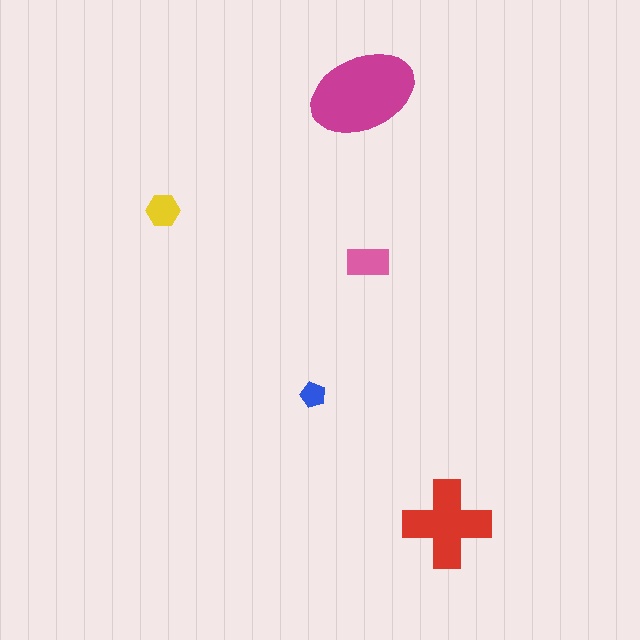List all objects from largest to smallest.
The magenta ellipse, the red cross, the pink rectangle, the yellow hexagon, the blue pentagon.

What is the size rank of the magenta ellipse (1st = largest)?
1st.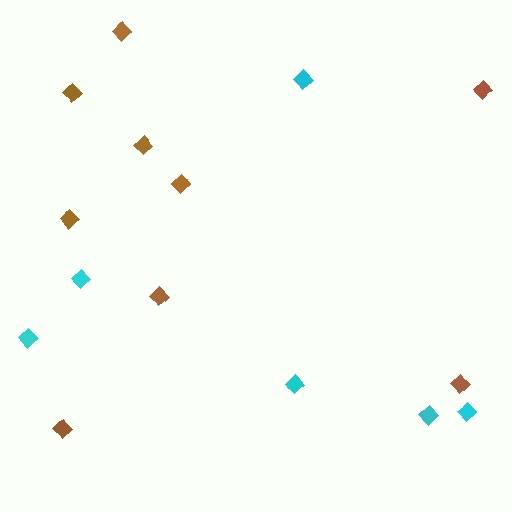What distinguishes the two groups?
There are 2 groups: one group of brown diamonds (9) and one group of cyan diamonds (6).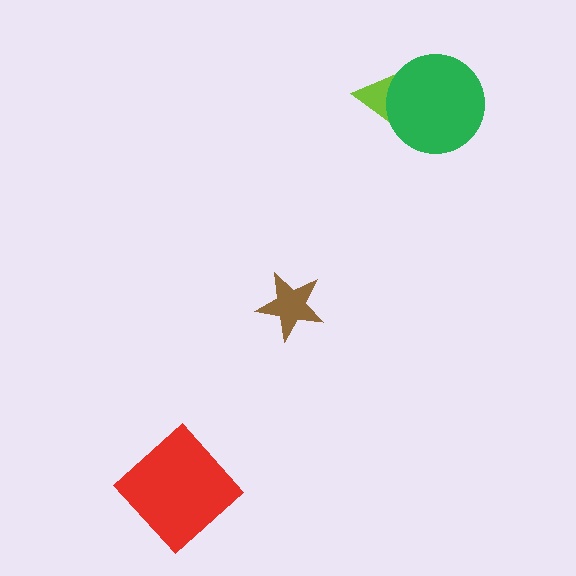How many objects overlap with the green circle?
1 object overlaps with the green circle.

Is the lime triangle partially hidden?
Yes, it is partially covered by another shape.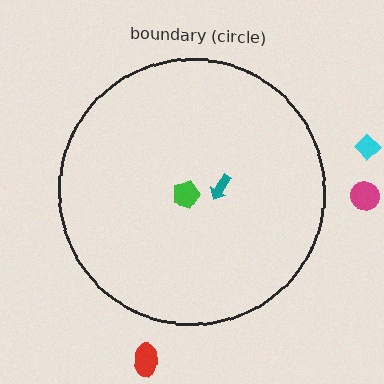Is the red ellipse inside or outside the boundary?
Outside.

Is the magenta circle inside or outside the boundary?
Outside.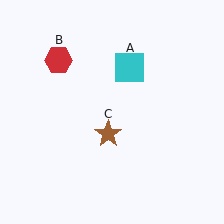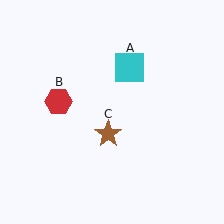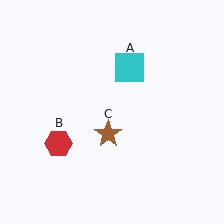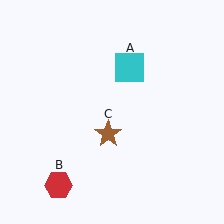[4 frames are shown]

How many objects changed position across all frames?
1 object changed position: red hexagon (object B).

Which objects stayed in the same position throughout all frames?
Cyan square (object A) and brown star (object C) remained stationary.